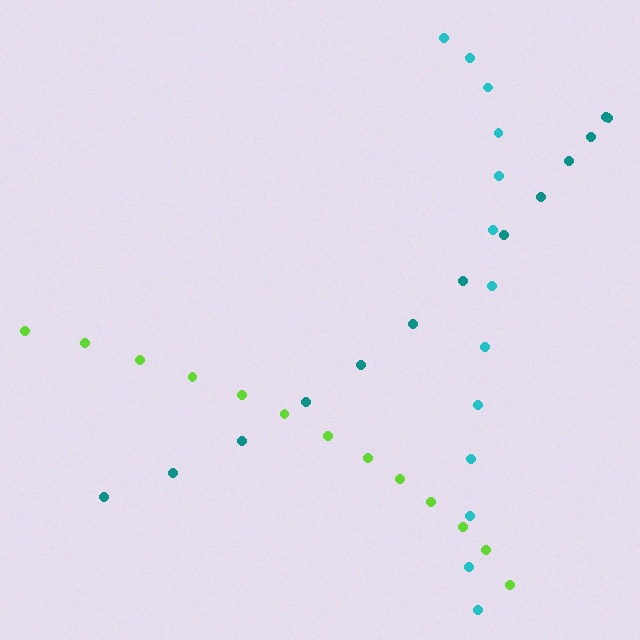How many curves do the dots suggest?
There are 3 distinct paths.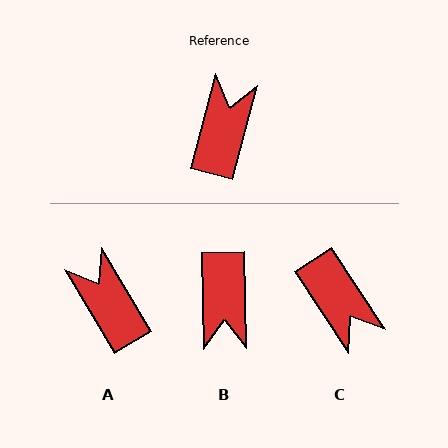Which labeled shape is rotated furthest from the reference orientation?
B, about 164 degrees away.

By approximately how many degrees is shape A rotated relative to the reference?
Approximately 46 degrees counter-clockwise.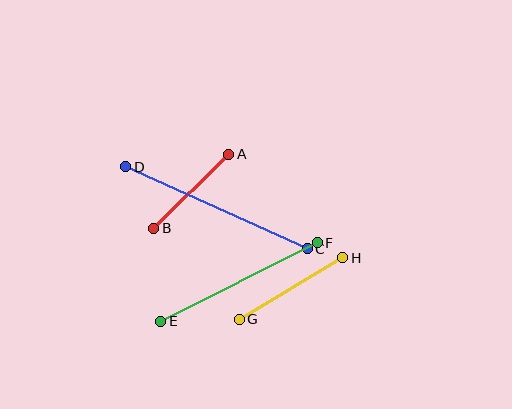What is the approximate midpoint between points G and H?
The midpoint is at approximately (291, 289) pixels.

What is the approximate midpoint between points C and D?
The midpoint is at approximately (217, 208) pixels.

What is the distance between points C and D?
The distance is approximately 199 pixels.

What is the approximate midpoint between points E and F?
The midpoint is at approximately (239, 282) pixels.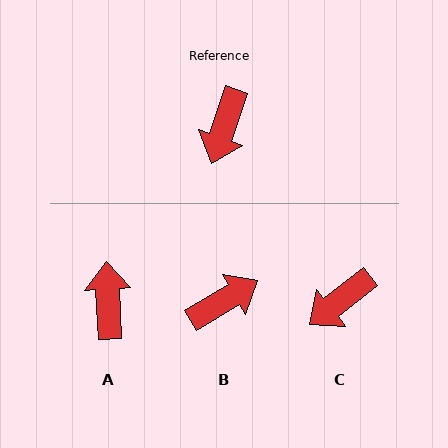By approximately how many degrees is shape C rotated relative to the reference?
Approximately 32 degrees clockwise.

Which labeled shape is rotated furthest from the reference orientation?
A, about 158 degrees away.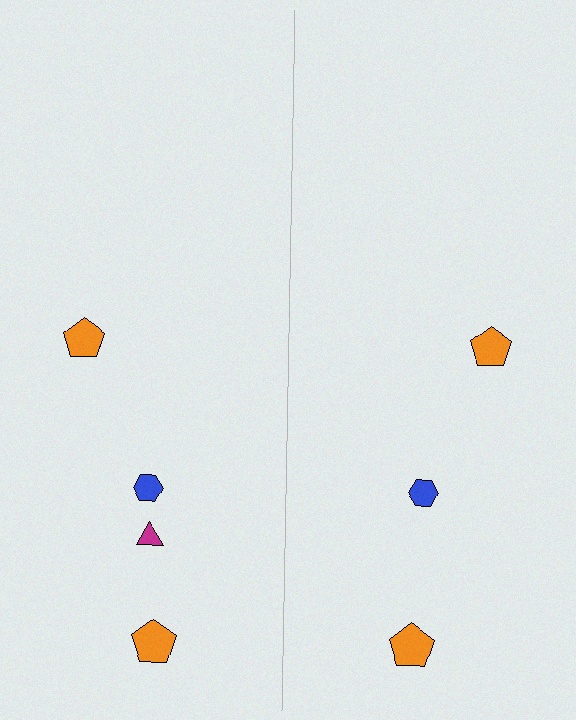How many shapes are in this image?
There are 7 shapes in this image.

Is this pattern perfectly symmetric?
No, the pattern is not perfectly symmetric. A magenta triangle is missing from the right side.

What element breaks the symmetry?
A magenta triangle is missing from the right side.